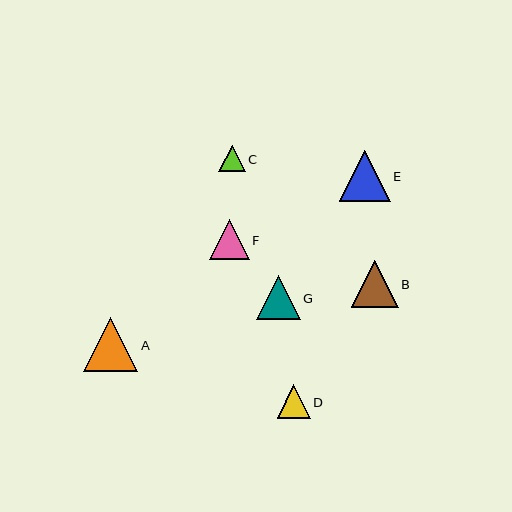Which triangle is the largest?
Triangle A is the largest with a size of approximately 54 pixels.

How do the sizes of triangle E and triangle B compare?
Triangle E and triangle B are approximately the same size.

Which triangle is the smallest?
Triangle C is the smallest with a size of approximately 26 pixels.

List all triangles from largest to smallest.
From largest to smallest: A, E, B, G, F, D, C.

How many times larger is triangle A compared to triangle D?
Triangle A is approximately 1.6 times the size of triangle D.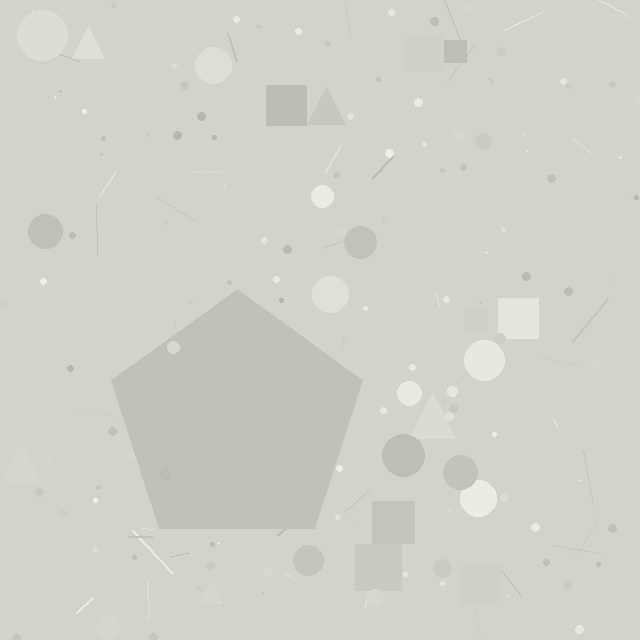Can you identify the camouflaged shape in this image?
The camouflaged shape is a pentagon.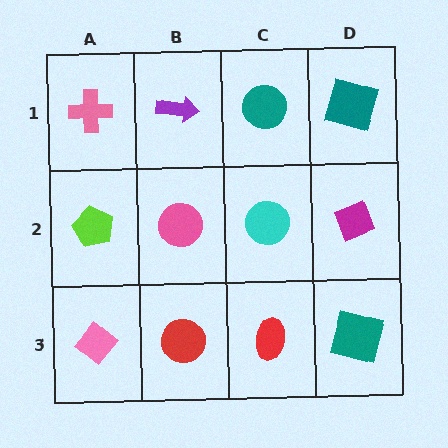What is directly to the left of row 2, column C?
A pink circle.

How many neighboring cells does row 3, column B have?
3.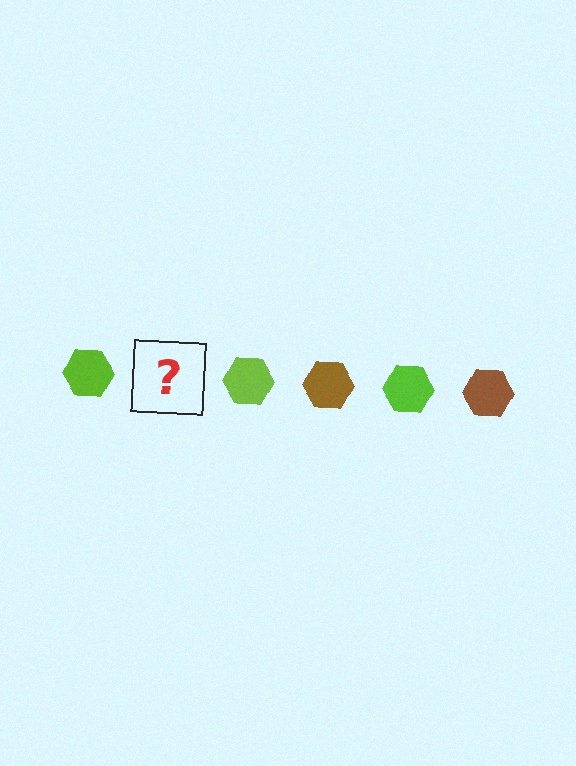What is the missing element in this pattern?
The missing element is a brown hexagon.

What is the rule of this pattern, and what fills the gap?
The rule is that the pattern cycles through lime, brown hexagons. The gap should be filled with a brown hexagon.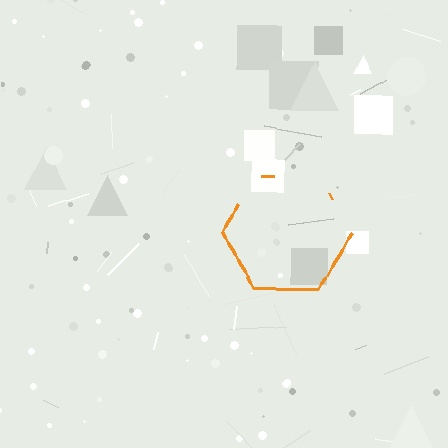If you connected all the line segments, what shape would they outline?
They would outline a hexagon.